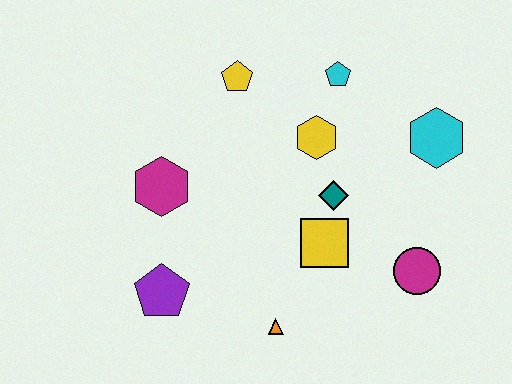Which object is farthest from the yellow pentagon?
The magenta circle is farthest from the yellow pentagon.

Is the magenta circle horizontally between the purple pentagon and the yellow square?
No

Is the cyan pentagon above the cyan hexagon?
Yes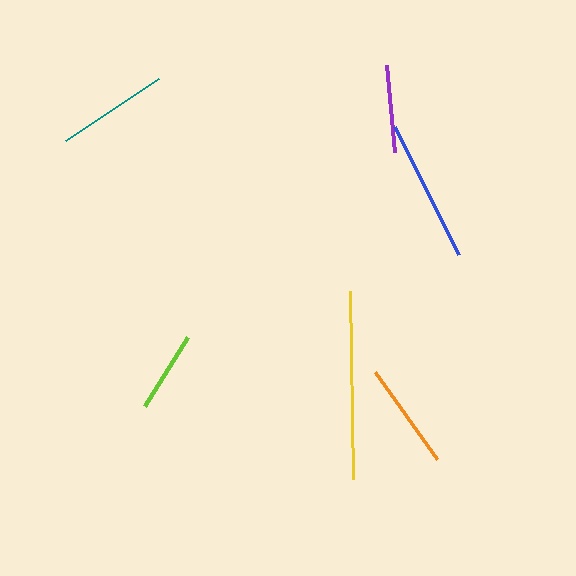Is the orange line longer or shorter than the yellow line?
The yellow line is longer than the orange line.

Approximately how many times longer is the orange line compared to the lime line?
The orange line is approximately 1.3 times the length of the lime line.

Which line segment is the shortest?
The lime line is the shortest at approximately 81 pixels.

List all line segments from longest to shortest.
From longest to shortest: yellow, blue, teal, orange, purple, lime.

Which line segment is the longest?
The yellow line is the longest at approximately 188 pixels.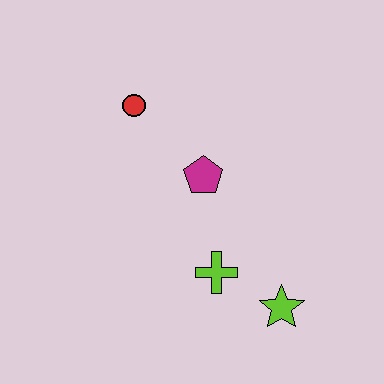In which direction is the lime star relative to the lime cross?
The lime star is to the right of the lime cross.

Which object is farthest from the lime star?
The red circle is farthest from the lime star.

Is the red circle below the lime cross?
No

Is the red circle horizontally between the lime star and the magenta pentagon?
No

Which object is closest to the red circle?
The magenta pentagon is closest to the red circle.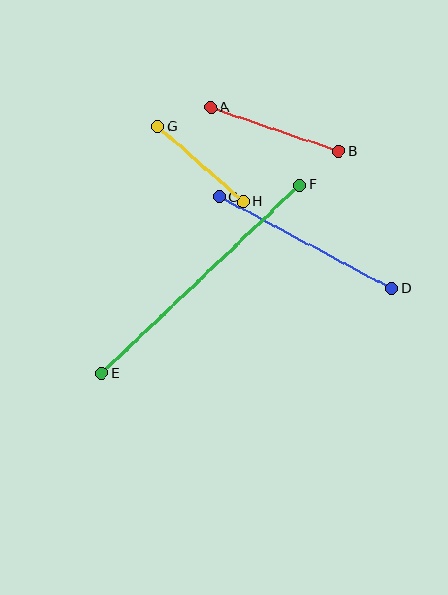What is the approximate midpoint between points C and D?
The midpoint is at approximately (306, 243) pixels.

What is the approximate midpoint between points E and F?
The midpoint is at approximately (201, 279) pixels.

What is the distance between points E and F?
The distance is approximately 273 pixels.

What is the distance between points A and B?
The distance is approximately 135 pixels.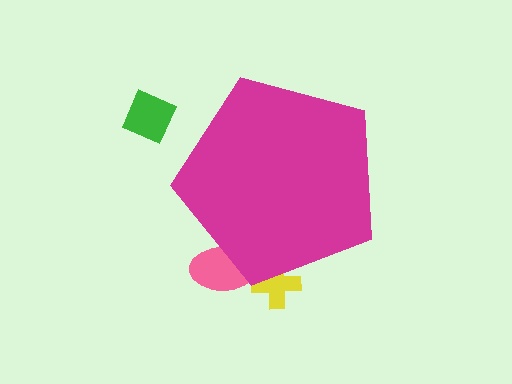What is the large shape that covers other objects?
A magenta pentagon.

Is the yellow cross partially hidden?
Yes, the yellow cross is partially hidden behind the magenta pentagon.